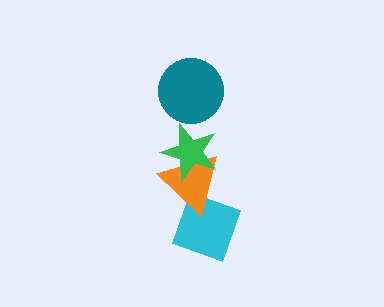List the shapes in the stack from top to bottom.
From top to bottom: the teal circle, the green star, the orange triangle, the cyan diamond.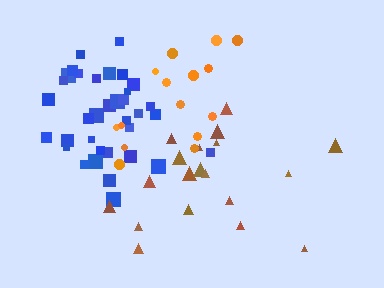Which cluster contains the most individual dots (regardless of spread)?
Blue (35).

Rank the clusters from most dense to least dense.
blue, brown, orange.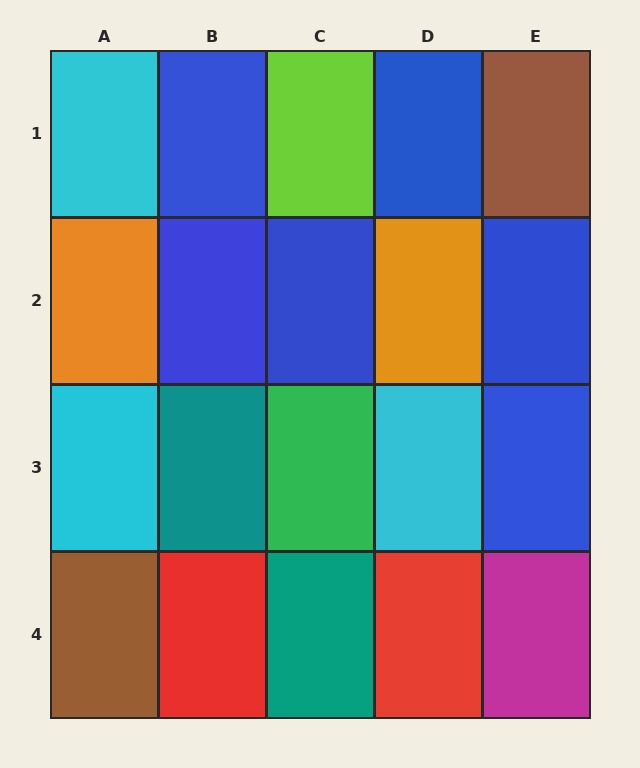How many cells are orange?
2 cells are orange.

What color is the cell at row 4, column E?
Magenta.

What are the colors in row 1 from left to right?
Cyan, blue, lime, blue, brown.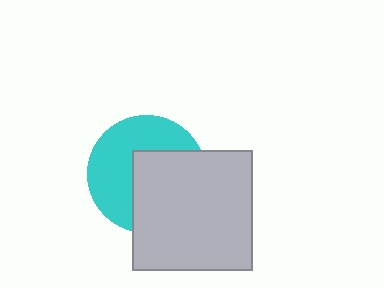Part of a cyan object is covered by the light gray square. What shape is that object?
It is a circle.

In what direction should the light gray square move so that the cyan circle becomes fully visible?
The light gray square should move toward the lower-right. That is the shortest direction to clear the overlap and leave the cyan circle fully visible.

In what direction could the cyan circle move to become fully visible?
The cyan circle could move toward the upper-left. That would shift it out from behind the light gray square entirely.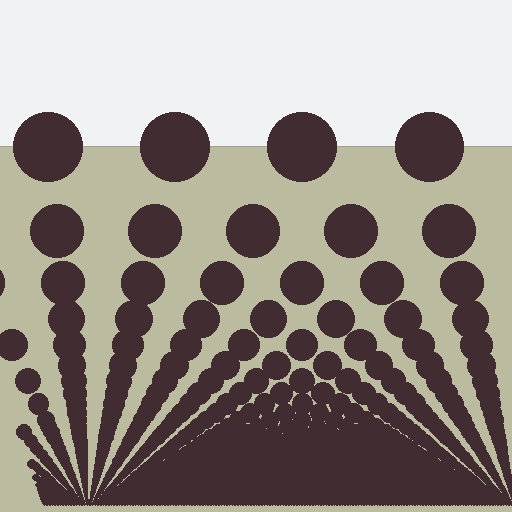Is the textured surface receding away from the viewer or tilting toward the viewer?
The surface appears to tilt toward the viewer. Texture elements get larger and sparser toward the top.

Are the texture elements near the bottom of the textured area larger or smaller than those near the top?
Smaller. The gradient is inverted — elements near the bottom are smaller and denser.